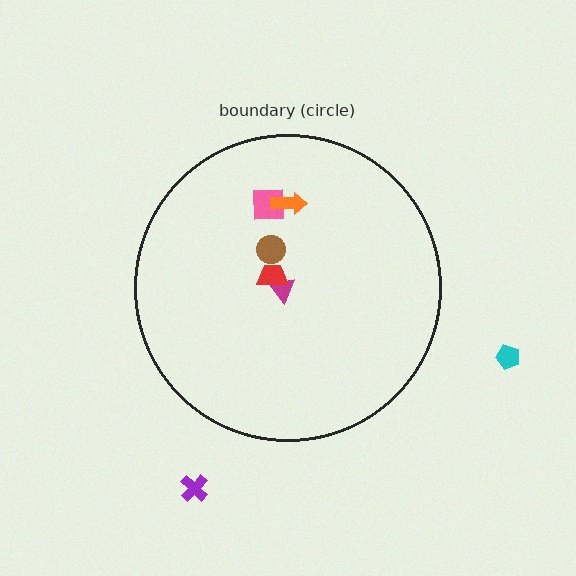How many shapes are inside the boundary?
5 inside, 2 outside.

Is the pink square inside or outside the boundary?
Inside.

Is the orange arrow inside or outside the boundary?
Inside.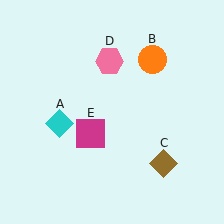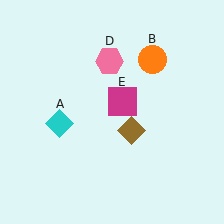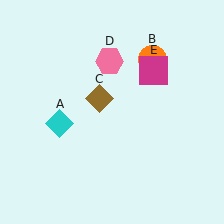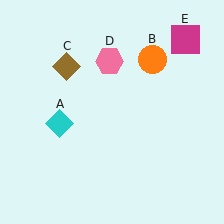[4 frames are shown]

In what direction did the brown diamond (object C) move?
The brown diamond (object C) moved up and to the left.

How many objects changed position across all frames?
2 objects changed position: brown diamond (object C), magenta square (object E).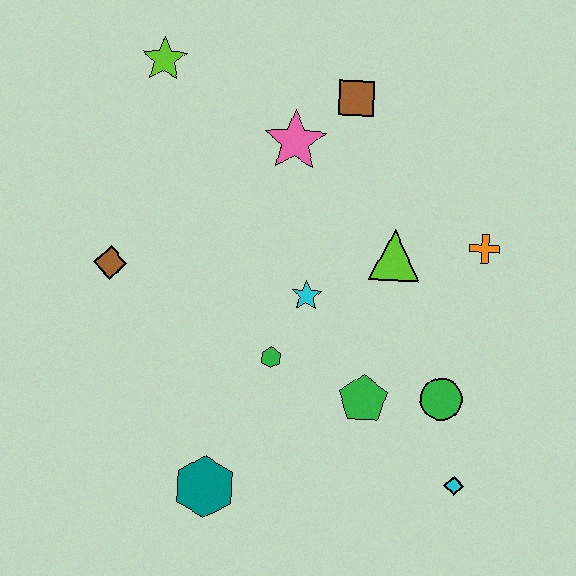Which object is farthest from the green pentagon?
The lime star is farthest from the green pentagon.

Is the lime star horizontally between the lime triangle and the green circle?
No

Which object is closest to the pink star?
The brown square is closest to the pink star.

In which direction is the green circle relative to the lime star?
The green circle is below the lime star.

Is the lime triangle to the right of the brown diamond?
Yes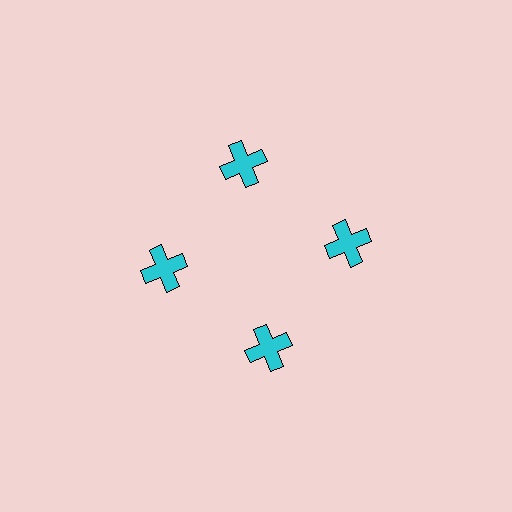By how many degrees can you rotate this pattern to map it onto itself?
The pattern maps onto itself every 90 degrees of rotation.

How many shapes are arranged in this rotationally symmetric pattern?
There are 4 shapes, arranged in 4 groups of 1.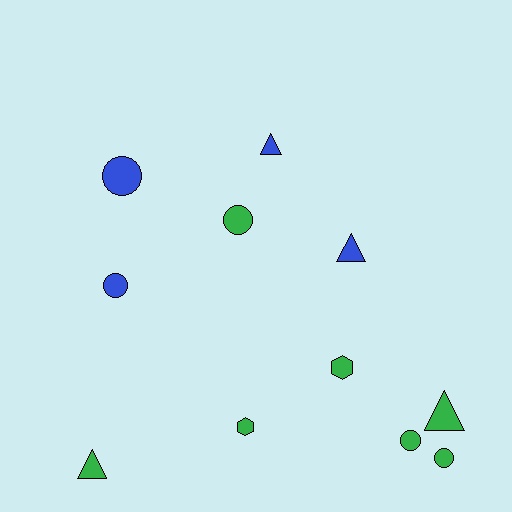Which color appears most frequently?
Green, with 7 objects.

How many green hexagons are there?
There are 2 green hexagons.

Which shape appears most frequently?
Circle, with 5 objects.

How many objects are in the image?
There are 11 objects.